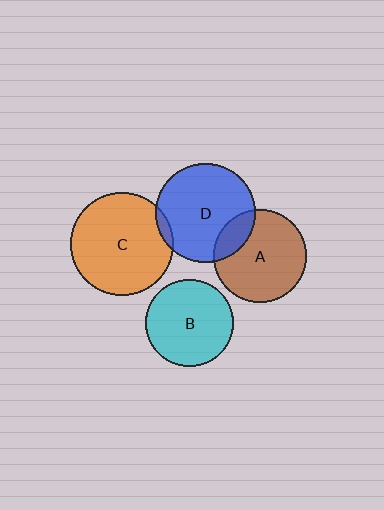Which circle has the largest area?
Circle C (orange).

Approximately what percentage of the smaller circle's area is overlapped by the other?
Approximately 5%.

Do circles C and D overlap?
Yes.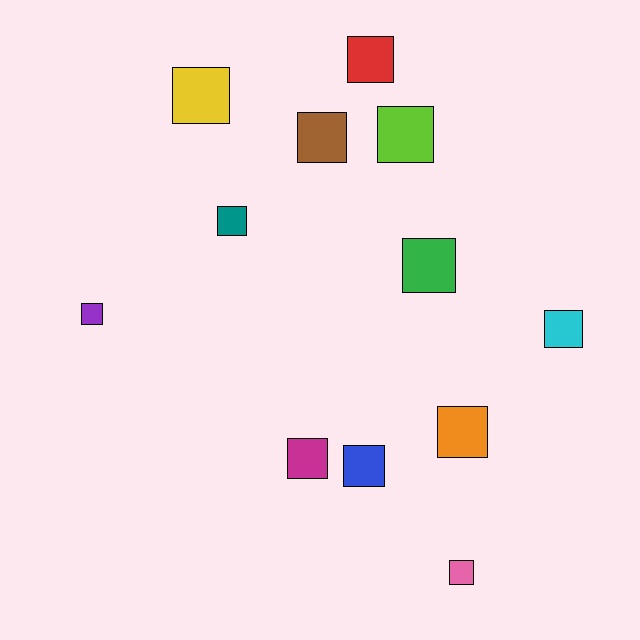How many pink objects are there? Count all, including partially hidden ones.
There is 1 pink object.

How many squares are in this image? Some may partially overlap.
There are 12 squares.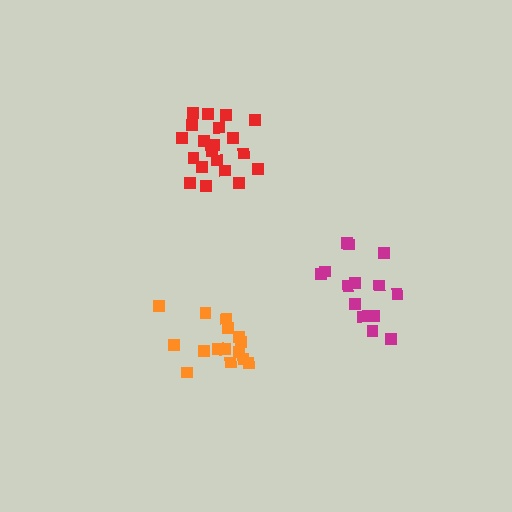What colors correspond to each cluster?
The clusters are colored: magenta, red, orange.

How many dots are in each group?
Group 1: 14 dots, Group 2: 20 dots, Group 3: 15 dots (49 total).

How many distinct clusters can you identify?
There are 3 distinct clusters.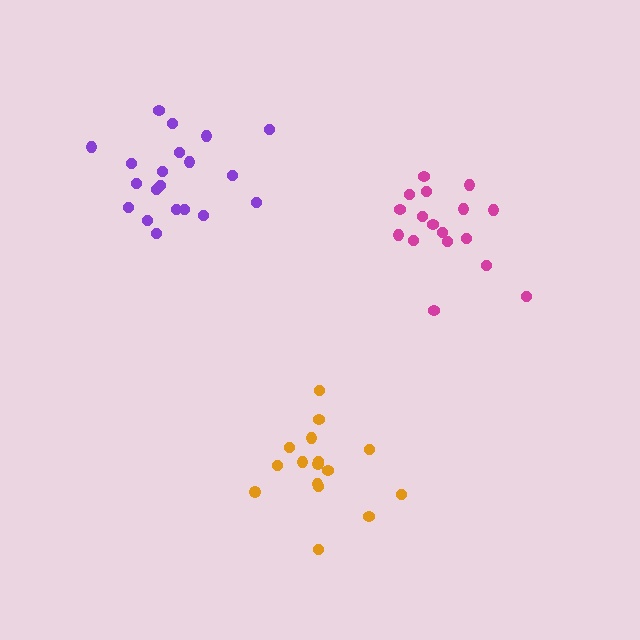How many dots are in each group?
Group 1: 17 dots, Group 2: 16 dots, Group 3: 20 dots (53 total).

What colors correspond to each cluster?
The clusters are colored: magenta, orange, purple.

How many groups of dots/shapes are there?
There are 3 groups.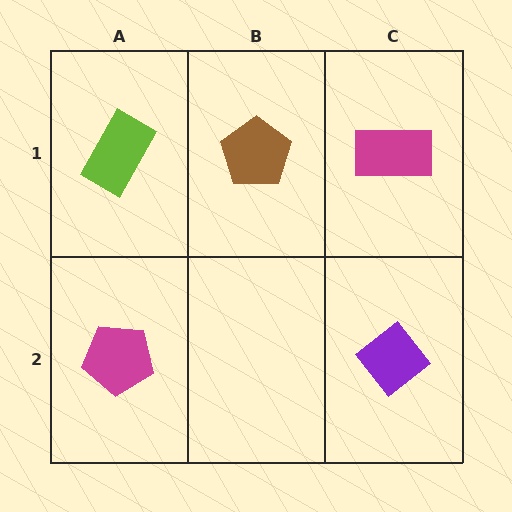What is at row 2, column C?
A purple diamond.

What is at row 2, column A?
A magenta pentagon.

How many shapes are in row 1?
3 shapes.